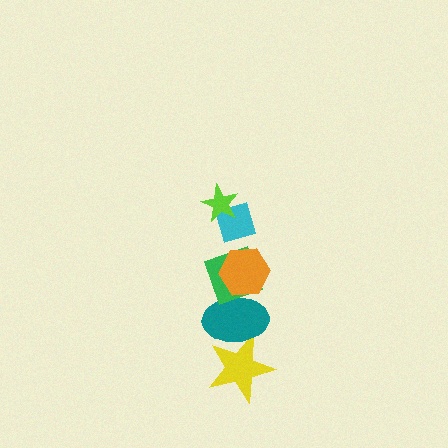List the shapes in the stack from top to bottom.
From top to bottom: the lime star, the cyan diamond, the orange hexagon, the green diamond, the teal ellipse, the yellow star.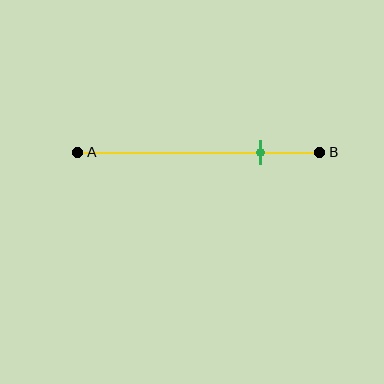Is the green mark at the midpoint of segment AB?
No, the mark is at about 75% from A, not at the 50% midpoint.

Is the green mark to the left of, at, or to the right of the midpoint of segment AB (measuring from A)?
The green mark is to the right of the midpoint of segment AB.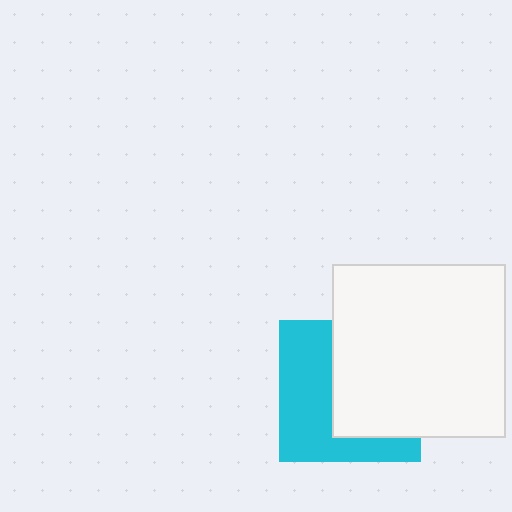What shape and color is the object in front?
The object in front is a white square.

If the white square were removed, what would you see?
You would see the complete cyan square.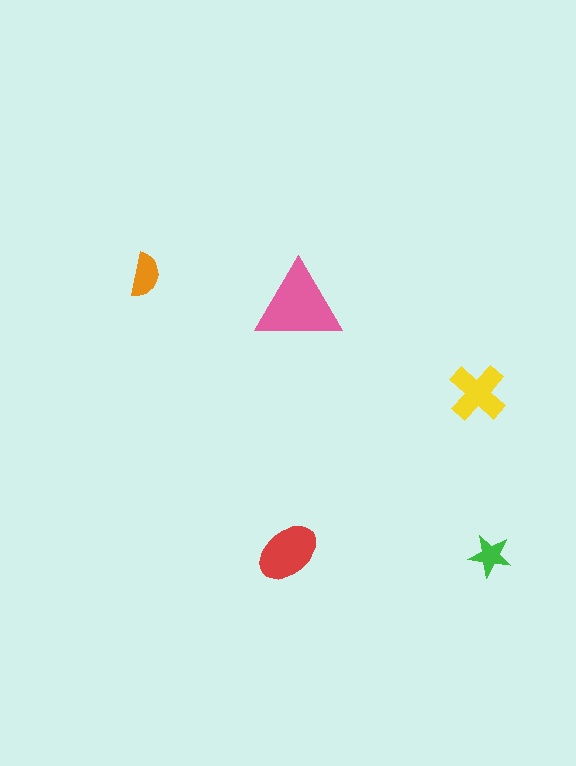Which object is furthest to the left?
The orange semicircle is leftmost.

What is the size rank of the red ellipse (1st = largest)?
2nd.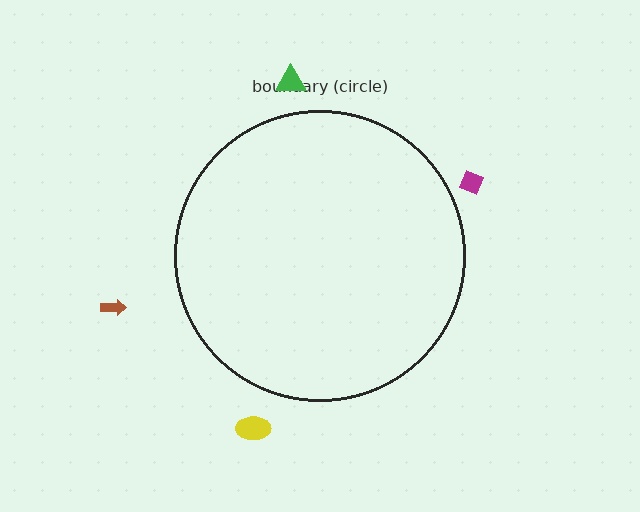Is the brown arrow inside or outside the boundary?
Outside.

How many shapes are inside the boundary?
0 inside, 4 outside.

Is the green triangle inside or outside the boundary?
Outside.